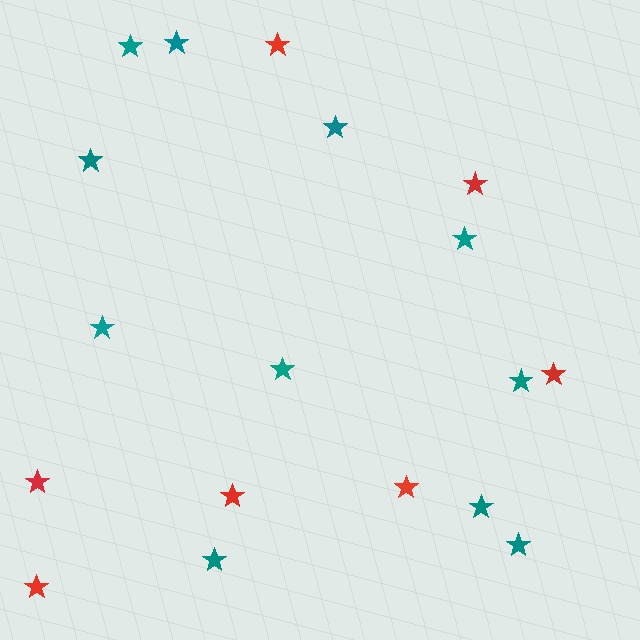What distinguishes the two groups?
There are 2 groups: one group of red stars (7) and one group of teal stars (11).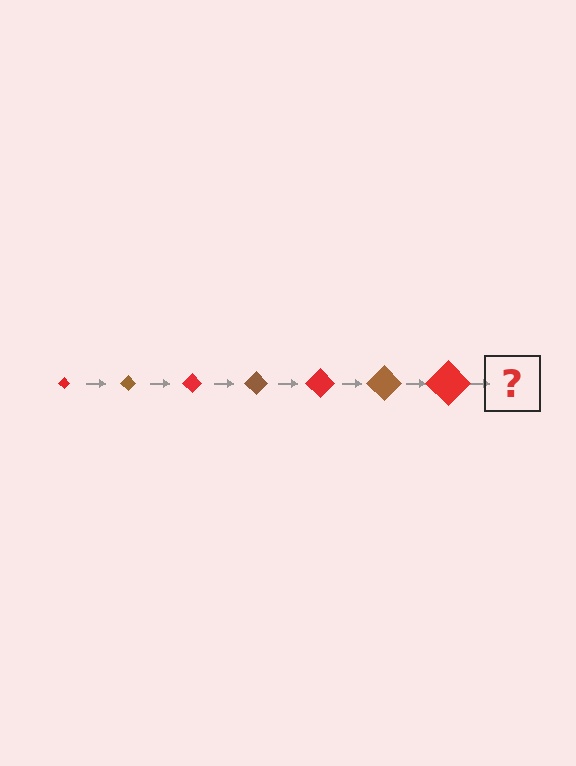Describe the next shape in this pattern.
It should be a brown diamond, larger than the previous one.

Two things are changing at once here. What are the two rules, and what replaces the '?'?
The two rules are that the diamond grows larger each step and the color cycles through red and brown. The '?' should be a brown diamond, larger than the previous one.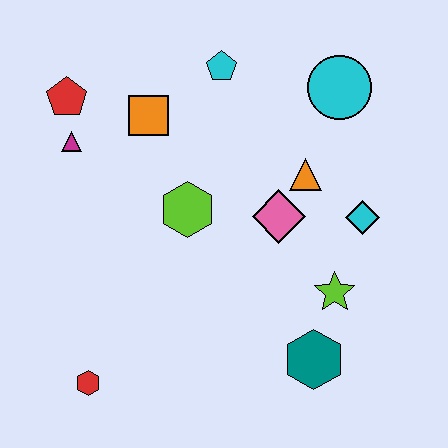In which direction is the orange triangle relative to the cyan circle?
The orange triangle is below the cyan circle.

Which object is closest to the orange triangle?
The pink diamond is closest to the orange triangle.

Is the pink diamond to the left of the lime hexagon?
No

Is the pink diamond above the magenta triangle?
No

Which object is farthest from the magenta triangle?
The teal hexagon is farthest from the magenta triangle.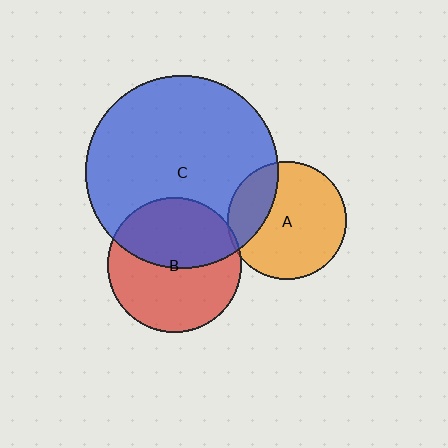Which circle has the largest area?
Circle C (blue).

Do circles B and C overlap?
Yes.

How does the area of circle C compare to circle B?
Approximately 2.1 times.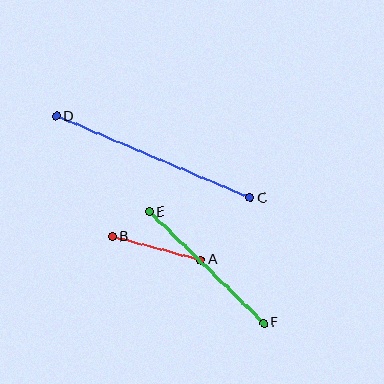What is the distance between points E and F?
The distance is approximately 160 pixels.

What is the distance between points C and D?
The distance is approximately 210 pixels.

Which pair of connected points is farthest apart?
Points C and D are farthest apart.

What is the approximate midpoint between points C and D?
The midpoint is at approximately (153, 157) pixels.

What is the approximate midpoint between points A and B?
The midpoint is at approximately (157, 248) pixels.